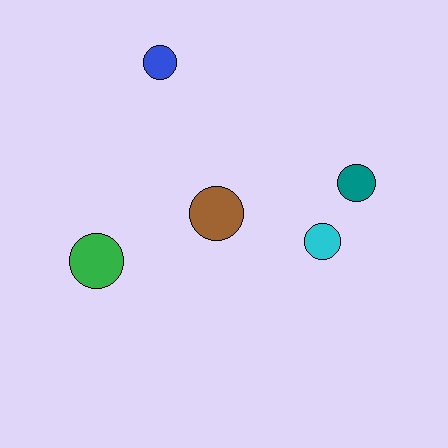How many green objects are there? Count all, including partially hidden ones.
There is 1 green object.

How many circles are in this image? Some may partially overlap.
There are 5 circles.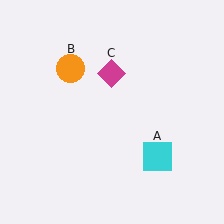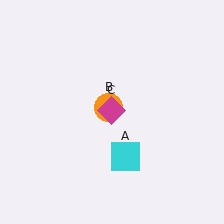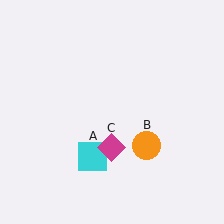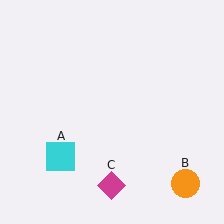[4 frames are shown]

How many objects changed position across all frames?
3 objects changed position: cyan square (object A), orange circle (object B), magenta diamond (object C).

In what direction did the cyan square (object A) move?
The cyan square (object A) moved left.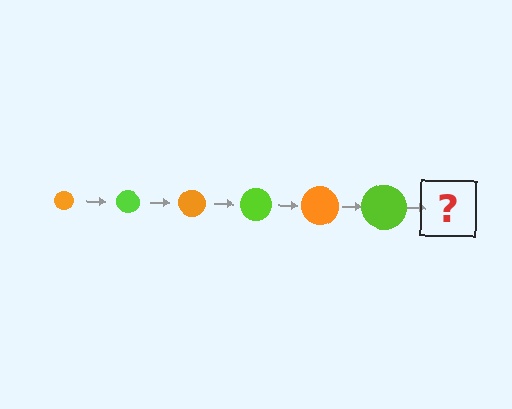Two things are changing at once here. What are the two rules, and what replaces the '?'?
The two rules are that the circle grows larger each step and the color cycles through orange and lime. The '?' should be an orange circle, larger than the previous one.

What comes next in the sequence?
The next element should be an orange circle, larger than the previous one.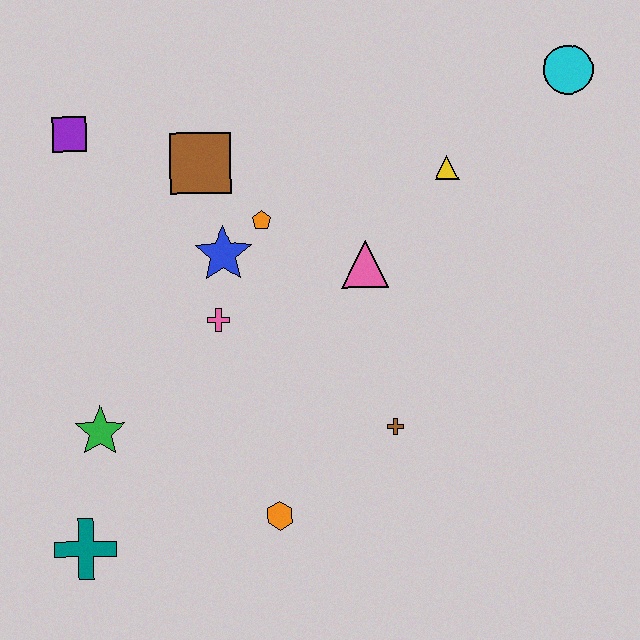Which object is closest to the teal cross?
The green star is closest to the teal cross.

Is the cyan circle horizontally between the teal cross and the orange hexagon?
No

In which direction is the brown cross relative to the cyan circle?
The brown cross is below the cyan circle.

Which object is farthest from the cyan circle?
The teal cross is farthest from the cyan circle.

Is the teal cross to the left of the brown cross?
Yes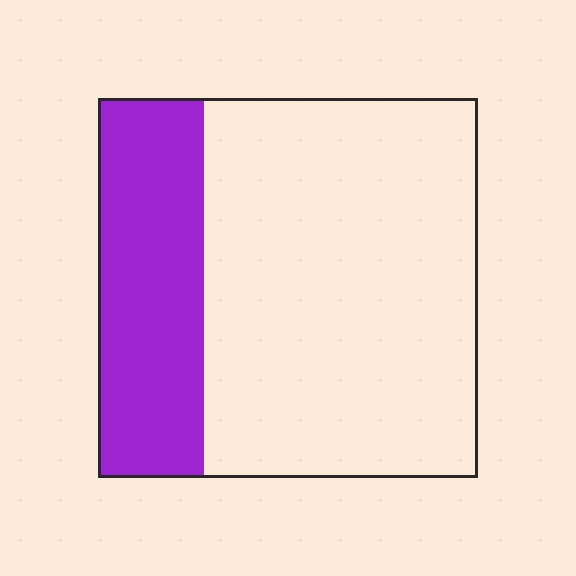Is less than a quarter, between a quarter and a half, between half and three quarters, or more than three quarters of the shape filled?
Between a quarter and a half.